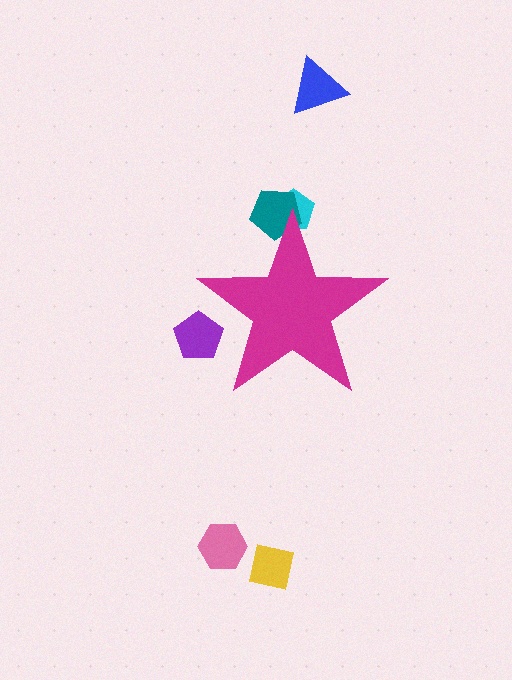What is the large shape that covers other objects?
A magenta star.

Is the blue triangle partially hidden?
No, the blue triangle is fully visible.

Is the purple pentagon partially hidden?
Yes, the purple pentagon is partially hidden behind the magenta star.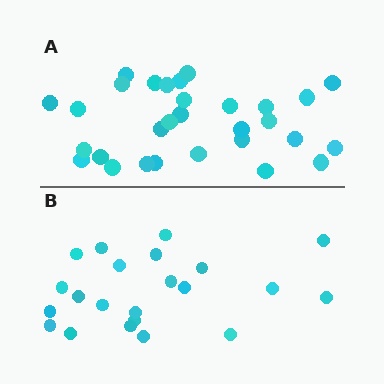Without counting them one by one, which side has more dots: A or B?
Region A (the top region) has more dots.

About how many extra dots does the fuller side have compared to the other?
Region A has roughly 8 or so more dots than region B.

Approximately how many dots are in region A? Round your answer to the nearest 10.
About 30 dots.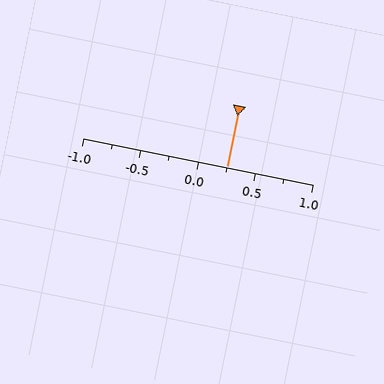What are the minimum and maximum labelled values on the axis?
The axis runs from -1.0 to 1.0.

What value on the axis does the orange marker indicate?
The marker indicates approximately 0.25.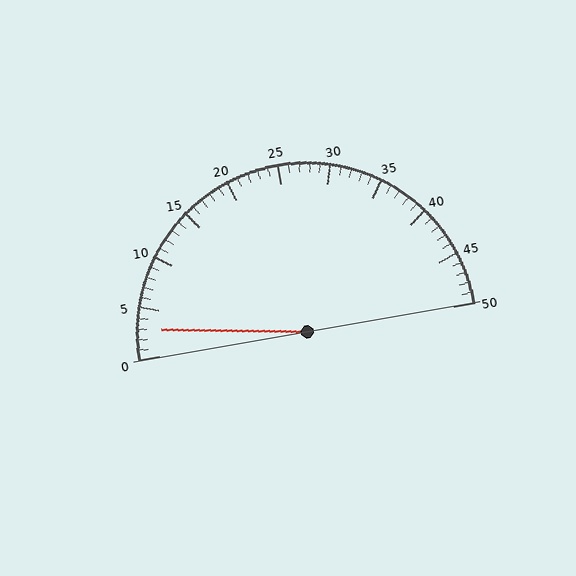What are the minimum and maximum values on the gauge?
The gauge ranges from 0 to 50.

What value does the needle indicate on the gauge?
The needle indicates approximately 3.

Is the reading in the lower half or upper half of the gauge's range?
The reading is in the lower half of the range (0 to 50).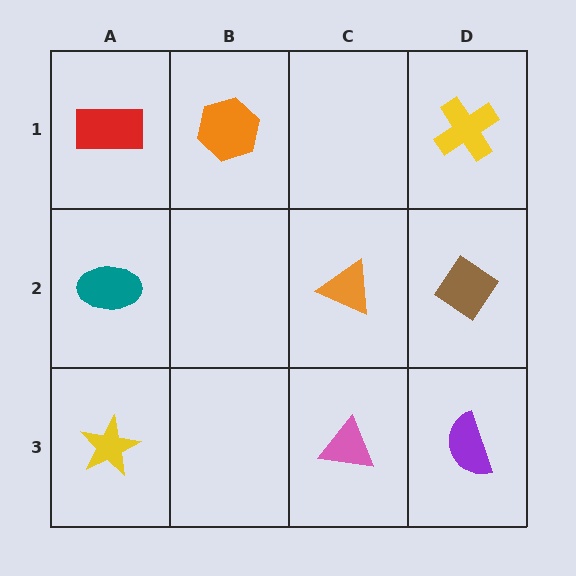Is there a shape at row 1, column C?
No, that cell is empty.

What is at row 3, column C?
A pink triangle.